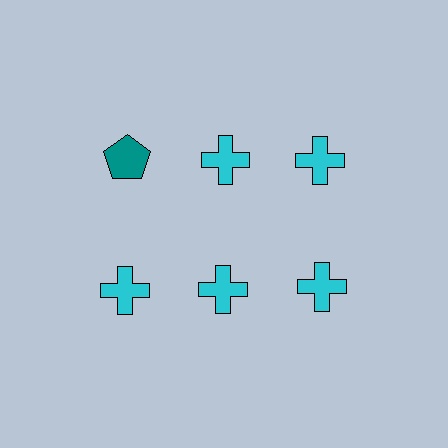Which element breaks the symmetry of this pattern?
The teal pentagon in the top row, leftmost column breaks the symmetry. All other shapes are cyan crosses.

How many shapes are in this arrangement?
There are 6 shapes arranged in a grid pattern.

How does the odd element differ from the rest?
It differs in both color (teal instead of cyan) and shape (pentagon instead of cross).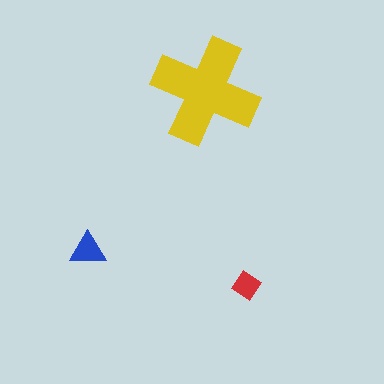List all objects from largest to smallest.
The yellow cross, the blue triangle, the red diamond.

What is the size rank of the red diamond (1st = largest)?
3rd.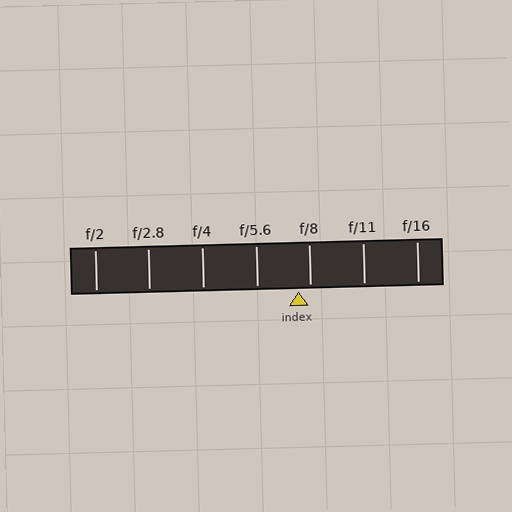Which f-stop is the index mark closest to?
The index mark is closest to f/8.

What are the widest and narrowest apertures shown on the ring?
The widest aperture shown is f/2 and the narrowest is f/16.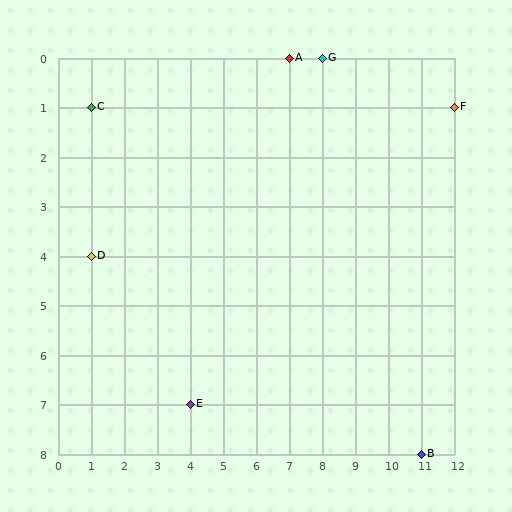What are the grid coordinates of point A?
Point A is at grid coordinates (7, 0).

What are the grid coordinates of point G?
Point G is at grid coordinates (8, 0).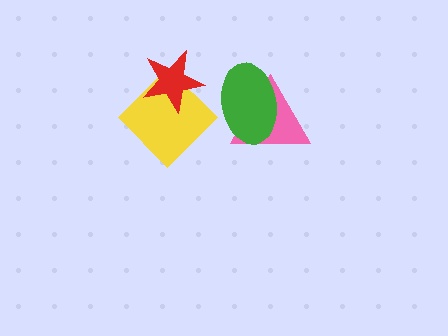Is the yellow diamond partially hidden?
Yes, it is partially covered by another shape.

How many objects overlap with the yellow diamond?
1 object overlaps with the yellow diamond.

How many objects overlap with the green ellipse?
1 object overlaps with the green ellipse.